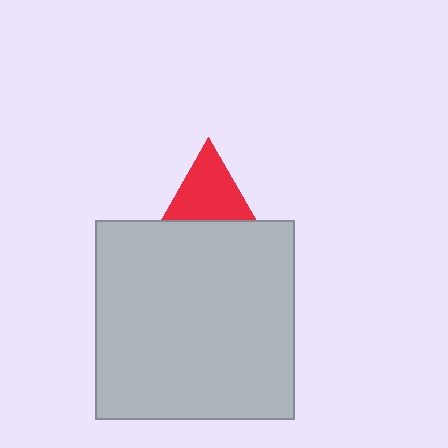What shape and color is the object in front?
The object in front is a light gray square.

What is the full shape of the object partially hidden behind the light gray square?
The partially hidden object is a red triangle.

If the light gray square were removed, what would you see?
You would see the complete red triangle.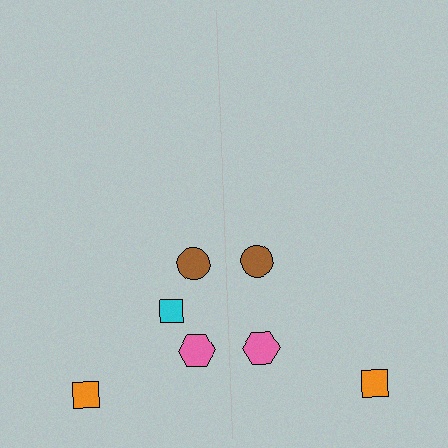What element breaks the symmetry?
A cyan square is missing from the right side.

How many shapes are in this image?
There are 7 shapes in this image.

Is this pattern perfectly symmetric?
No, the pattern is not perfectly symmetric. A cyan square is missing from the right side.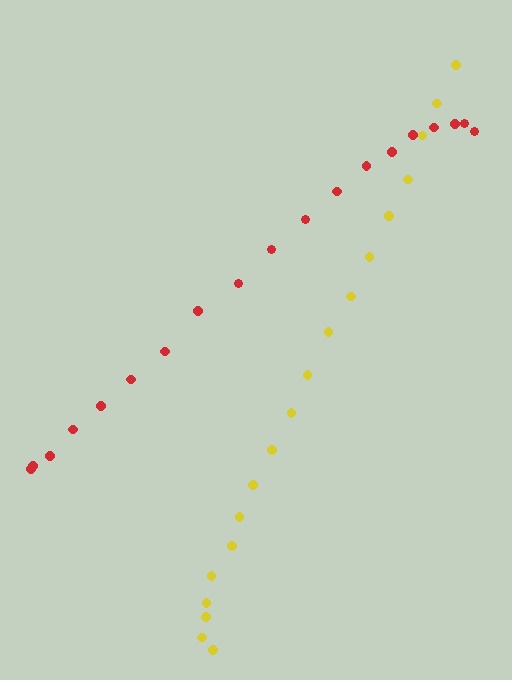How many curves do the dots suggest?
There are 2 distinct paths.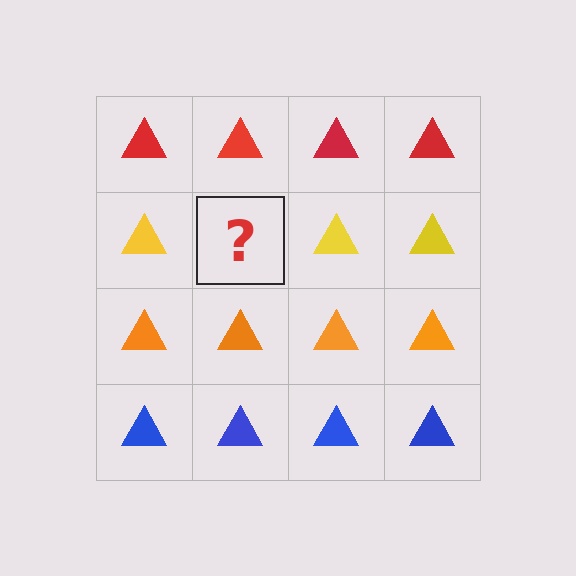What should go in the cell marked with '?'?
The missing cell should contain a yellow triangle.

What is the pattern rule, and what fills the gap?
The rule is that each row has a consistent color. The gap should be filled with a yellow triangle.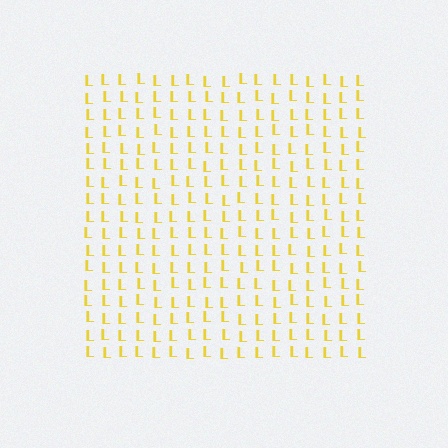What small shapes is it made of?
It is made of small letter L's.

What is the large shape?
The large shape is a square.